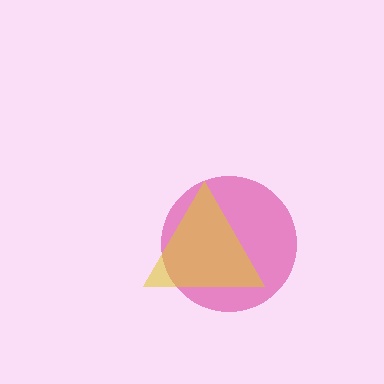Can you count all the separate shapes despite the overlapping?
Yes, there are 2 separate shapes.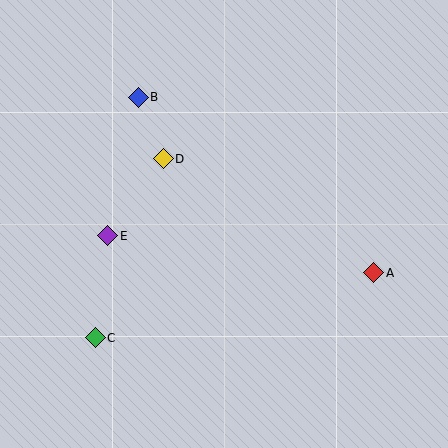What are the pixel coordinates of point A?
Point A is at (374, 273).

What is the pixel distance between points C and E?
The distance between C and E is 103 pixels.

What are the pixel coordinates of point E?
Point E is at (108, 236).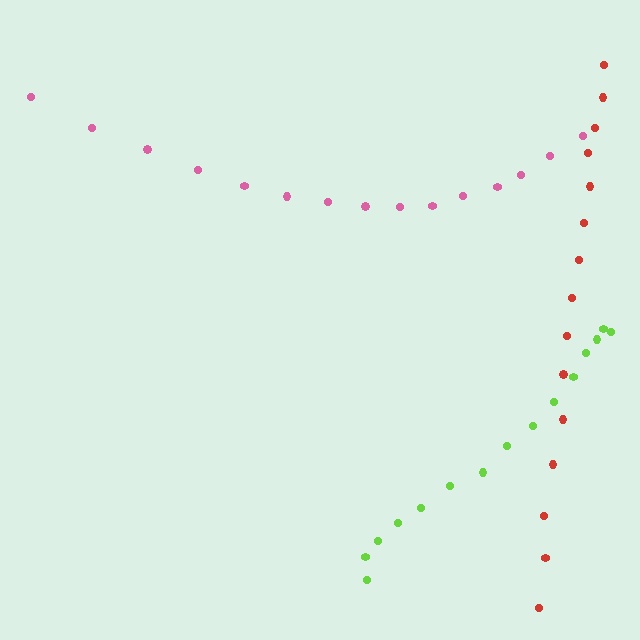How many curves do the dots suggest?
There are 3 distinct paths.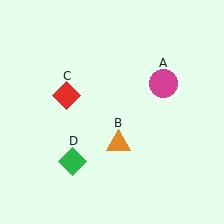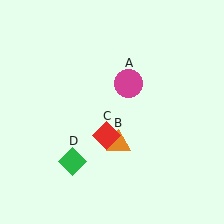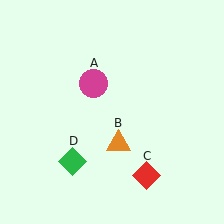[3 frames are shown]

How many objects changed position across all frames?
2 objects changed position: magenta circle (object A), red diamond (object C).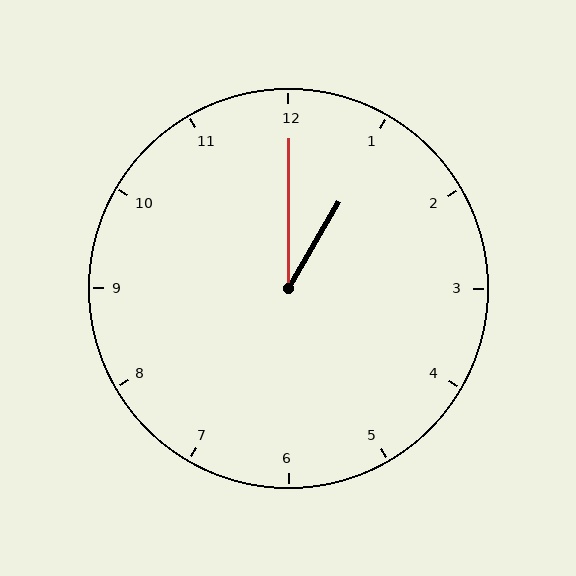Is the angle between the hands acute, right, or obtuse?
It is acute.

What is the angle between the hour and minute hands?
Approximately 30 degrees.